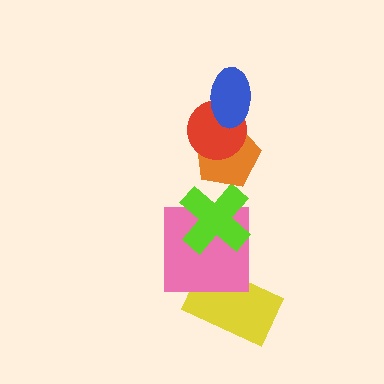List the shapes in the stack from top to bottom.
From top to bottom: the blue ellipse, the red circle, the orange pentagon, the lime cross, the pink square, the yellow rectangle.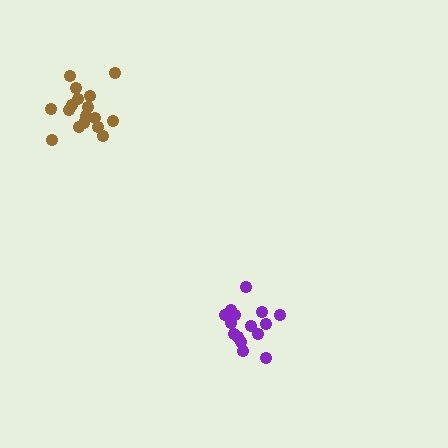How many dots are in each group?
Group 1: 17 dots, Group 2: 15 dots (32 total).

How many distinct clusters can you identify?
There are 2 distinct clusters.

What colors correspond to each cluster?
The clusters are colored: brown, purple.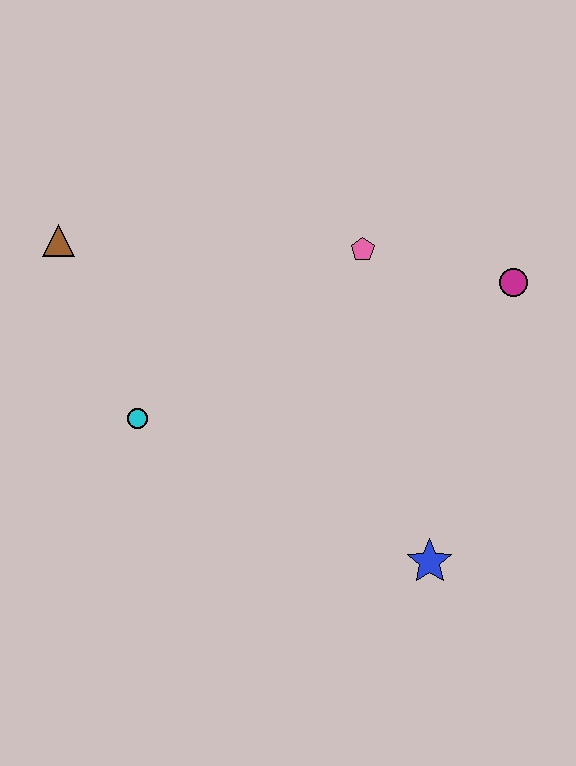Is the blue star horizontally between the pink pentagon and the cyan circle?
No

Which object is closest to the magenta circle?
The pink pentagon is closest to the magenta circle.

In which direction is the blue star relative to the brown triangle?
The blue star is to the right of the brown triangle.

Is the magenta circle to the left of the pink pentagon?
No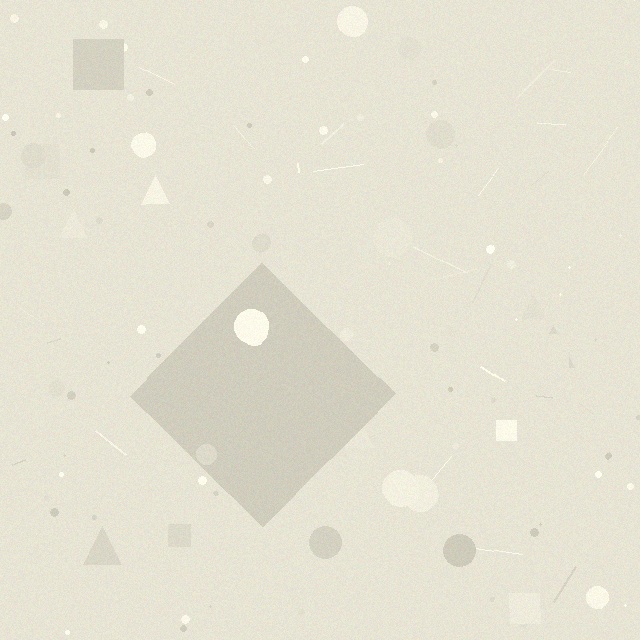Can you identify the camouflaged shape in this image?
The camouflaged shape is a diamond.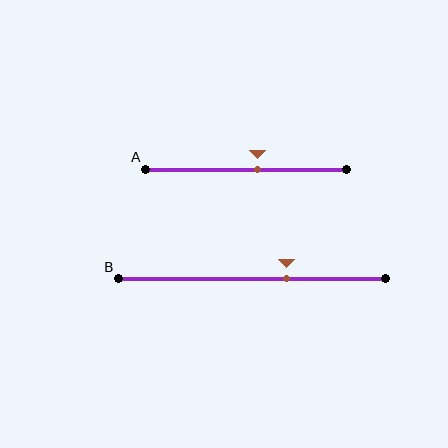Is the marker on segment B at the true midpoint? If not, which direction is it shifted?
No, the marker on segment B is shifted to the right by about 13% of the segment length.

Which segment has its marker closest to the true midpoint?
Segment A has its marker closest to the true midpoint.